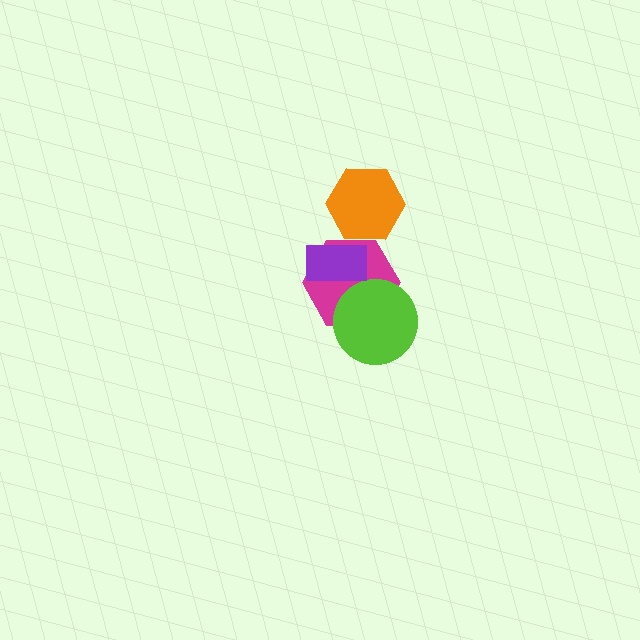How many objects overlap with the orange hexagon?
1 object overlaps with the orange hexagon.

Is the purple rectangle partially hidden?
No, no other shape covers it.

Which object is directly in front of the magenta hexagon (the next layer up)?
The lime circle is directly in front of the magenta hexagon.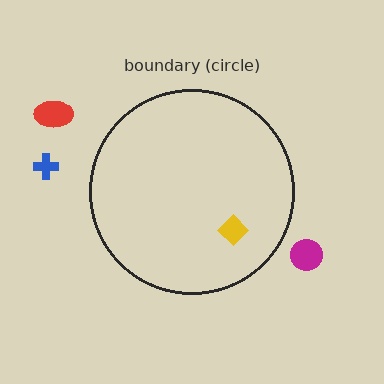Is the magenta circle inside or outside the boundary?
Outside.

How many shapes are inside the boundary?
1 inside, 3 outside.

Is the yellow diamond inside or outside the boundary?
Inside.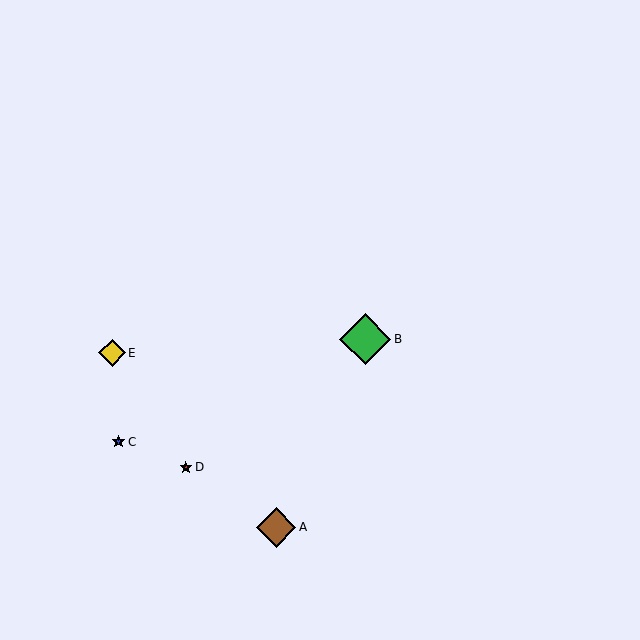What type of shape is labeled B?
Shape B is a green diamond.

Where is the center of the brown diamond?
The center of the brown diamond is at (276, 527).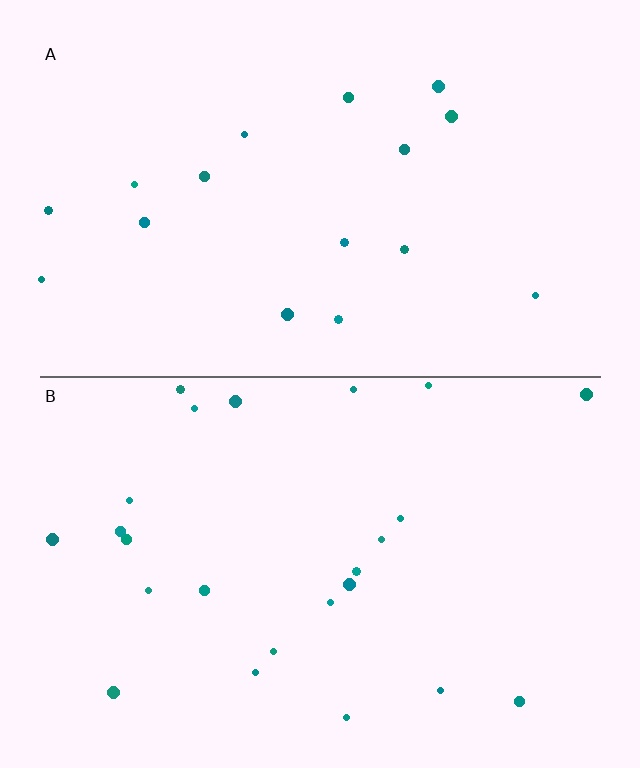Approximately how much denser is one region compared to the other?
Approximately 1.5× — region B over region A.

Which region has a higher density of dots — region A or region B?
B (the bottom).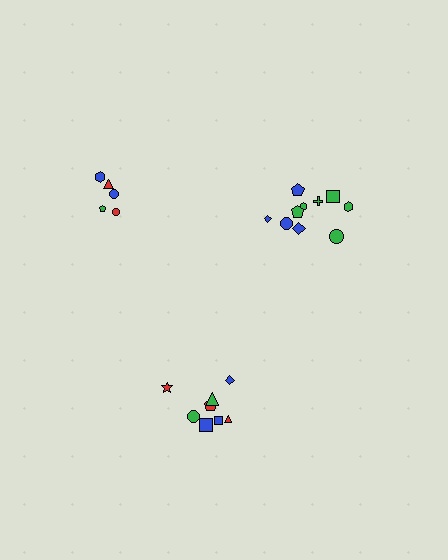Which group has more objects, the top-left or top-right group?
The top-right group.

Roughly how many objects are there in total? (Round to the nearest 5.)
Roughly 25 objects in total.